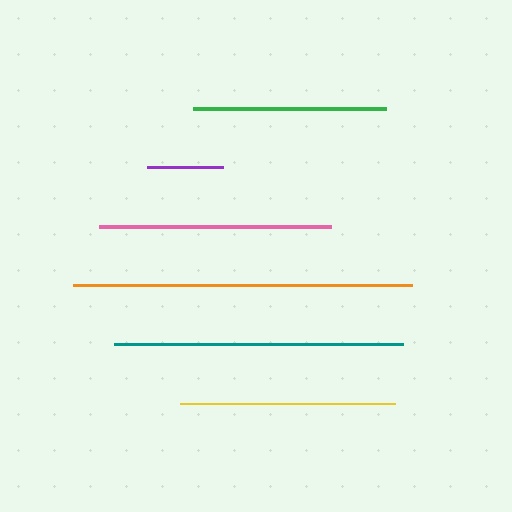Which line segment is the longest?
The orange line is the longest at approximately 339 pixels.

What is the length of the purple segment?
The purple segment is approximately 77 pixels long.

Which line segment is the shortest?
The purple line is the shortest at approximately 77 pixels.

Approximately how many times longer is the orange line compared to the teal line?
The orange line is approximately 1.2 times the length of the teal line.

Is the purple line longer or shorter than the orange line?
The orange line is longer than the purple line.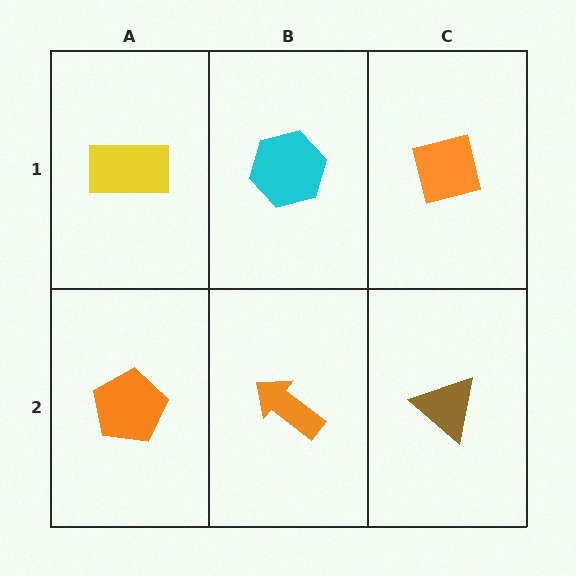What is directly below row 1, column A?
An orange pentagon.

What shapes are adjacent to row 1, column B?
An orange arrow (row 2, column B), a yellow rectangle (row 1, column A), an orange square (row 1, column C).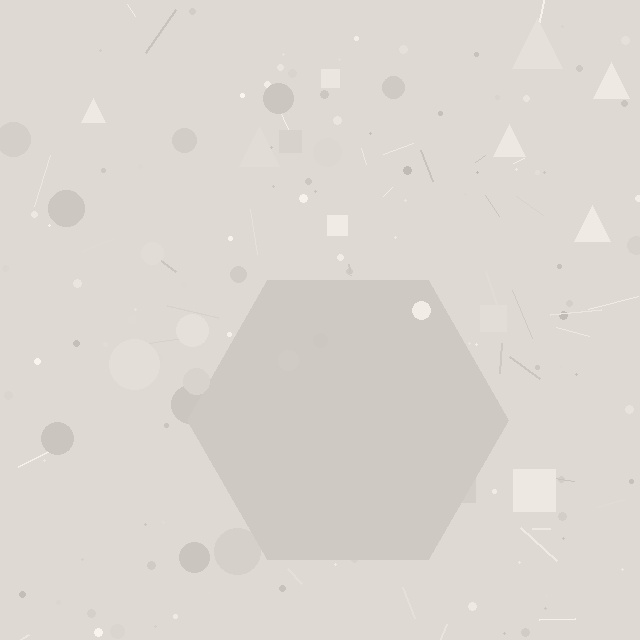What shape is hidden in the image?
A hexagon is hidden in the image.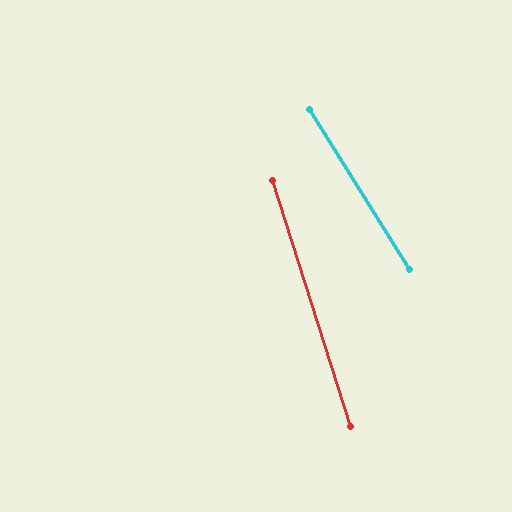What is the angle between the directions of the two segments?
Approximately 15 degrees.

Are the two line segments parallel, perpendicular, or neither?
Neither parallel nor perpendicular — they differ by about 15°.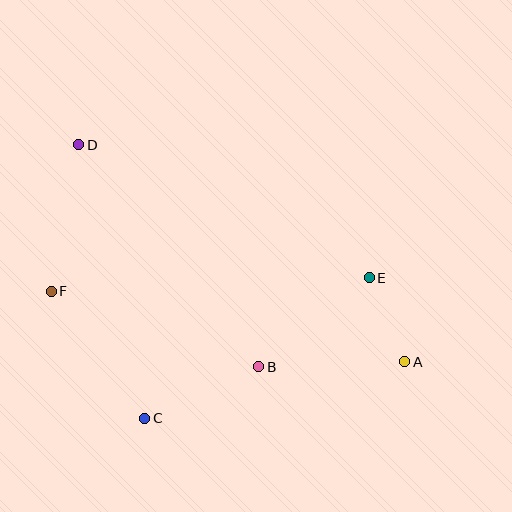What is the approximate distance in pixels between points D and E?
The distance between D and E is approximately 320 pixels.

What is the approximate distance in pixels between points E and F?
The distance between E and F is approximately 318 pixels.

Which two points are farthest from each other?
Points A and D are farthest from each other.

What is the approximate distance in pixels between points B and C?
The distance between B and C is approximately 125 pixels.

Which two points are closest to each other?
Points A and E are closest to each other.